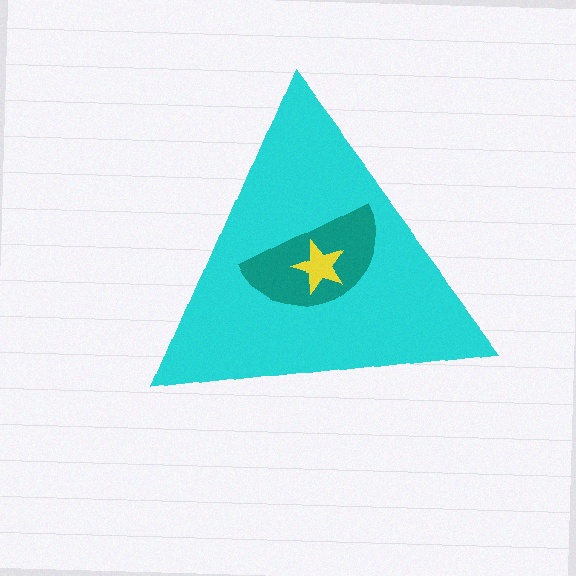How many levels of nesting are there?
3.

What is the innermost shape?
The yellow star.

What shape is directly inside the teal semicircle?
The yellow star.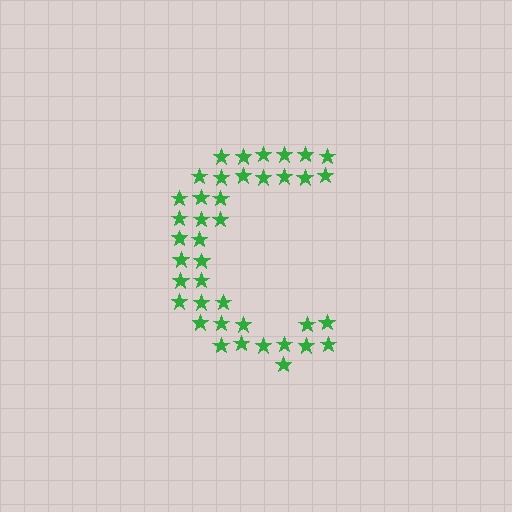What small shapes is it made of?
It is made of small stars.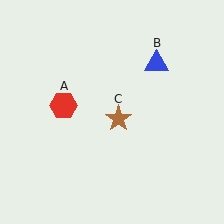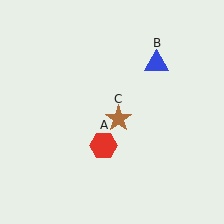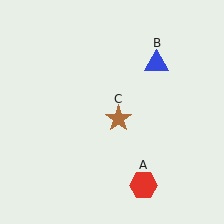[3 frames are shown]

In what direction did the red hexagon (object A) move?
The red hexagon (object A) moved down and to the right.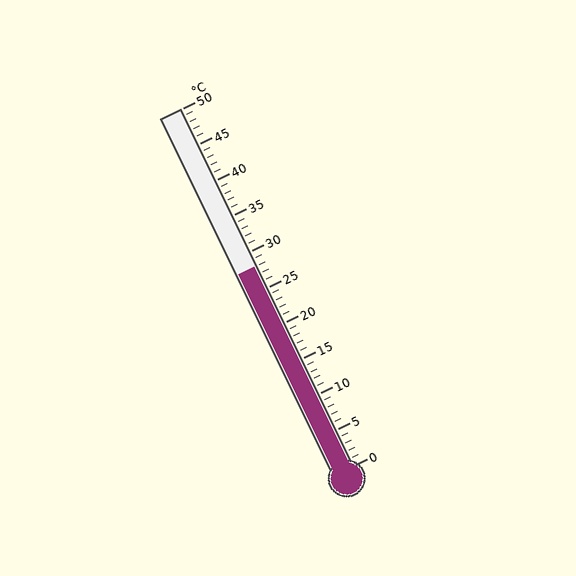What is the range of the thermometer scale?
The thermometer scale ranges from 0°C to 50°C.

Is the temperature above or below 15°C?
The temperature is above 15°C.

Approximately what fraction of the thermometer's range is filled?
The thermometer is filled to approximately 55% of its range.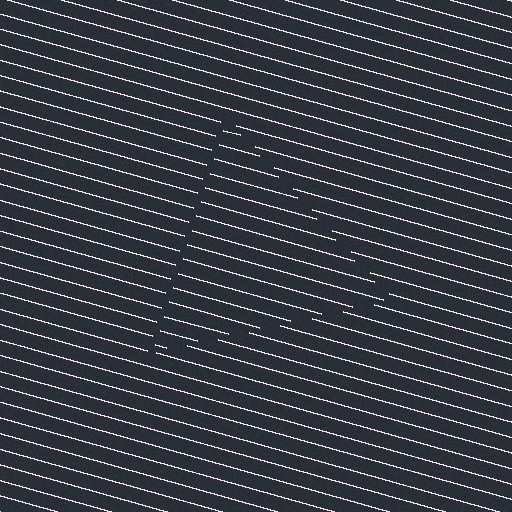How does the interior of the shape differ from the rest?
The interior of the shape contains the same grating, shifted by half a period — the contour is defined by the phase discontinuity where line-ends from the inner and outer gratings abut.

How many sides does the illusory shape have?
3 sides — the line-ends trace a triangle.